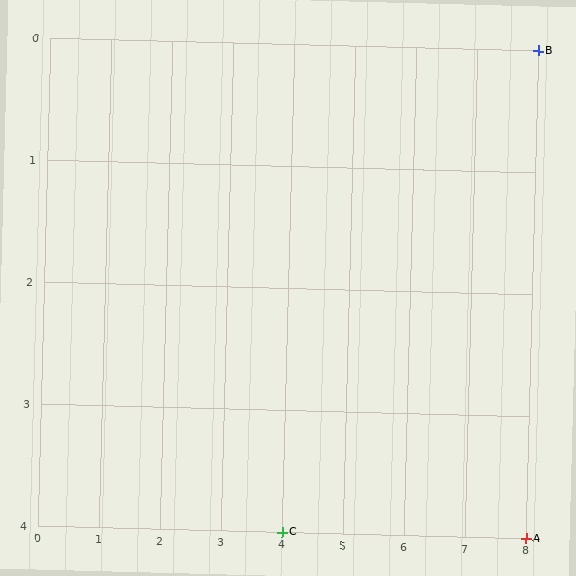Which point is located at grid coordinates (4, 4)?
Point C is at (4, 4).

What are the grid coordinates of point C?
Point C is at grid coordinates (4, 4).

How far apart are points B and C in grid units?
Points B and C are 4 columns and 4 rows apart (about 5.7 grid units diagonally).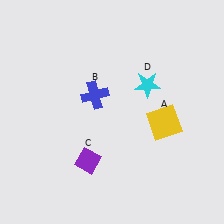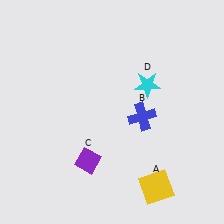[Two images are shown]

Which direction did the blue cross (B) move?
The blue cross (B) moved right.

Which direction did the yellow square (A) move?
The yellow square (A) moved down.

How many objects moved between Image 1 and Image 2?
2 objects moved between the two images.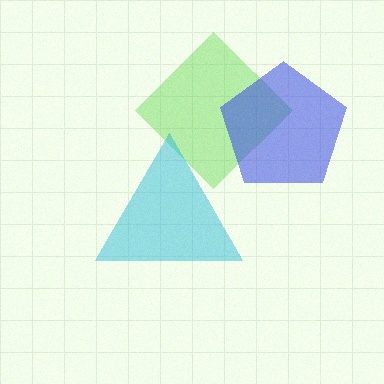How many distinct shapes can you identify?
There are 3 distinct shapes: a lime diamond, a blue pentagon, a cyan triangle.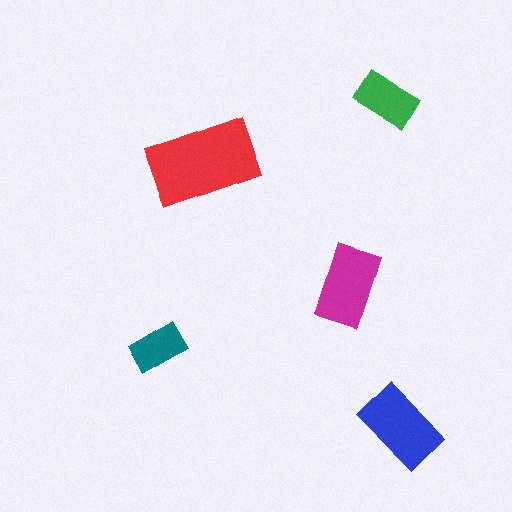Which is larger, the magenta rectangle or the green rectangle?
The magenta one.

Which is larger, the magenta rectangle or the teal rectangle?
The magenta one.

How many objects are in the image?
There are 5 objects in the image.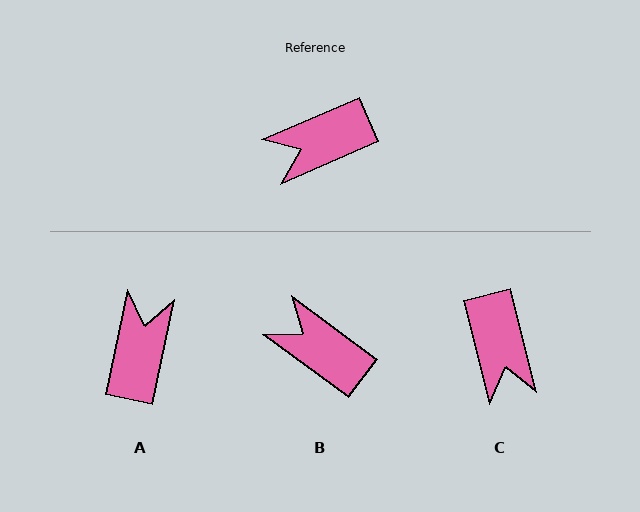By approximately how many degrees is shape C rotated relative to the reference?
Approximately 81 degrees counter-clockwise.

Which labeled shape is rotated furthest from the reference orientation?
A, about 125 degrees away.